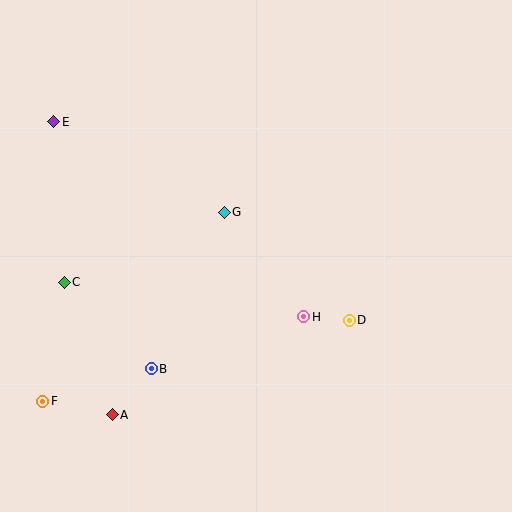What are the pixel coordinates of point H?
Point H is at (304, 317).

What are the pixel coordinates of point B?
Point B is at (151, 369).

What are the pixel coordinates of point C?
Point C is at (64, 282).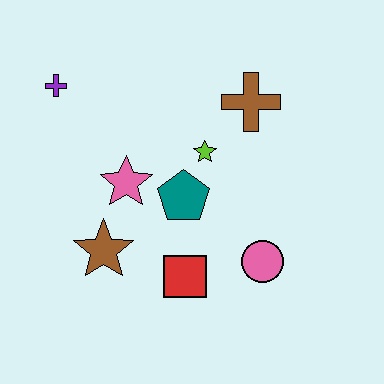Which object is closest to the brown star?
The pink star is closest to the brown star.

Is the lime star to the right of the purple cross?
Yes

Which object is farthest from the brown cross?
The brown star is farthest from the brown cross.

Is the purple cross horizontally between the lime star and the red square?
No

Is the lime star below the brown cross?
Yes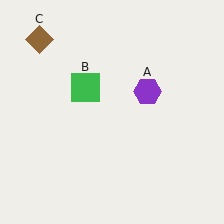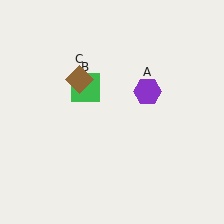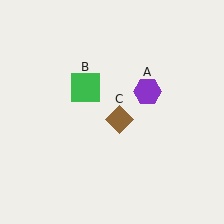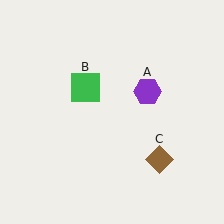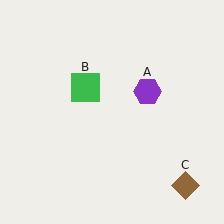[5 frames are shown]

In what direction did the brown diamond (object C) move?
The brown diamond (object C) moved down and to the right.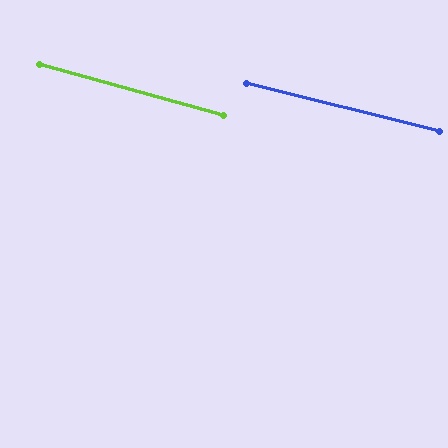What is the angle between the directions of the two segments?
Approximately 2 degrees.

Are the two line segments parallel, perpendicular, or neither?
Parallel — their directions differ by only 1.6°.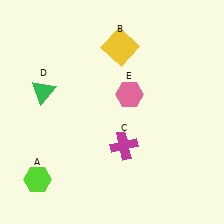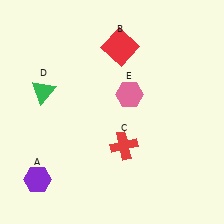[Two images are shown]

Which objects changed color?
A changed from lime to purple. B changed from yellow to red. C changed from magenta to red.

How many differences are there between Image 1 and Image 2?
There are 3 differences between the two images.